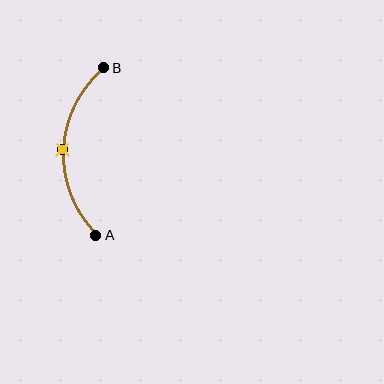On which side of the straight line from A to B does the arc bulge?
The arc bulges to the left of the straight line connecting A and B.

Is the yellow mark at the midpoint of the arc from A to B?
Yes. The yellow mark lies on the arc at equal arc-length from both A and B — it is the arc midpoint.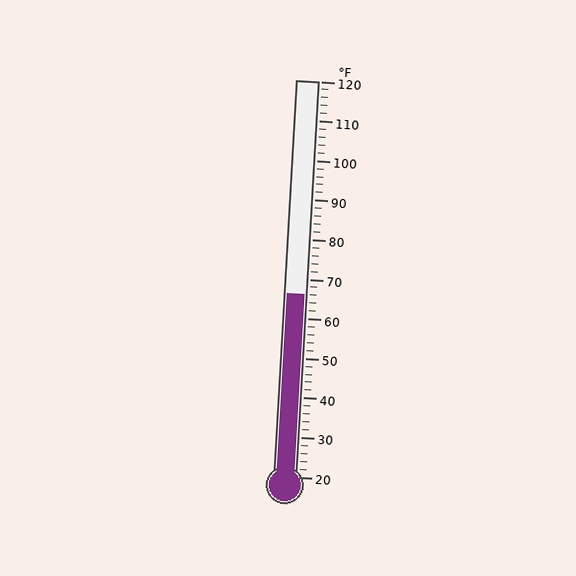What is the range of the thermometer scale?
The thermometer scale ranges from 20°F to 120°F.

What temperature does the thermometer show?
The thermometer shows approximately 66°F.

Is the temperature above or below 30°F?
The temperature is above 30°F.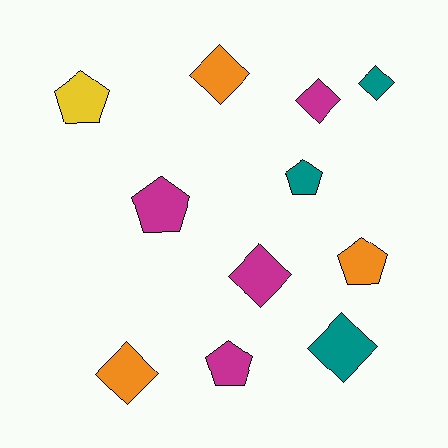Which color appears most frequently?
Magenta, with 4 objects.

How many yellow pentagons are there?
There is 1 yellow pentagon.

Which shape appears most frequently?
Diamond, with 6 objects.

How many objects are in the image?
There are 11 objects.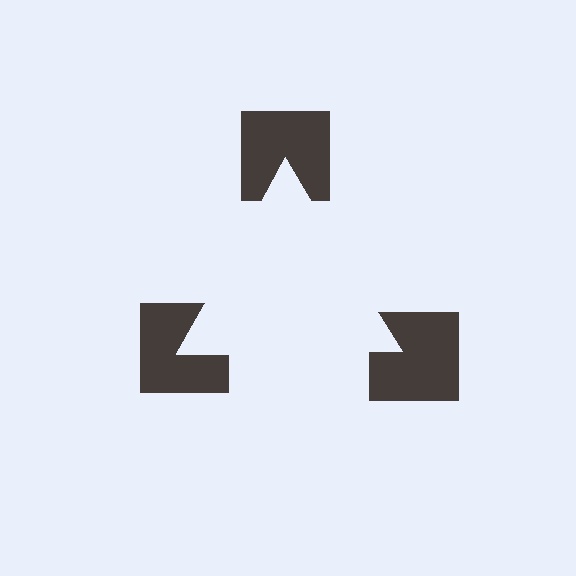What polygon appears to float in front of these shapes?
An illusory triangle — its edges are inferred from the aligned wedge cuts in the notched squares, not physically drawn.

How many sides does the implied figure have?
3 sides.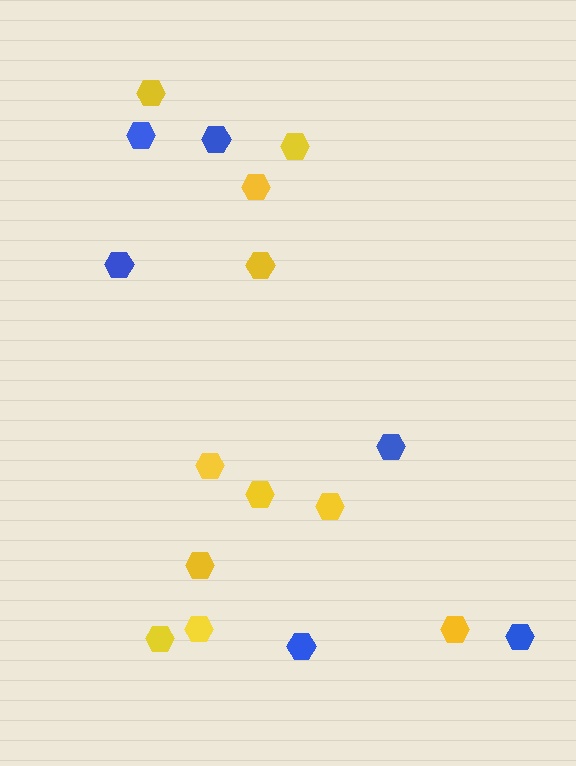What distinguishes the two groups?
There are 2 groups: one group of yellow hexagons (11) and one group of blue hexagons (6).